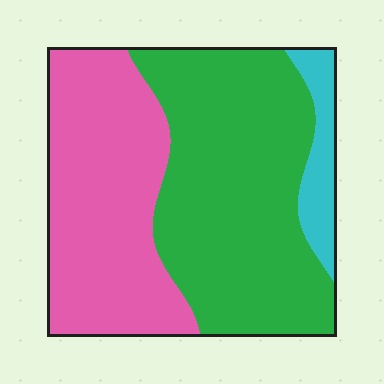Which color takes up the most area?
Green, at roughly 50%.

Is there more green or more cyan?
Green.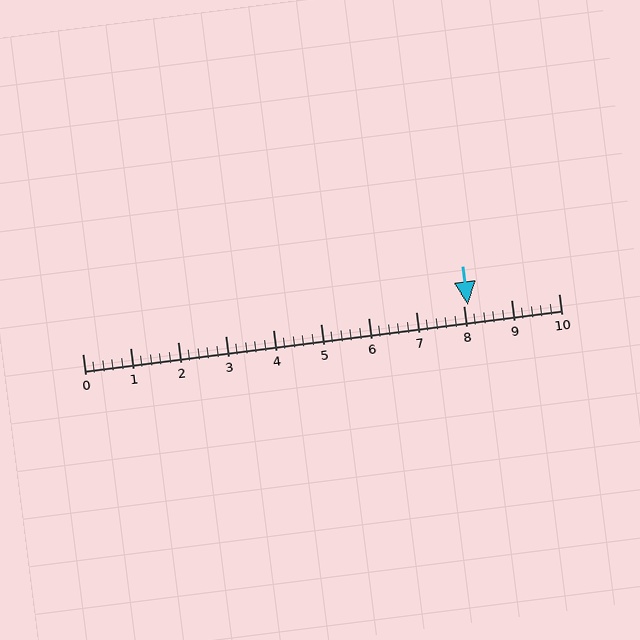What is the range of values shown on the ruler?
The ruler shows values from 0 to 10.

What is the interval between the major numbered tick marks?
The major tick marks are spaced 1 units apart.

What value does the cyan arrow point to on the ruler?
The cyan arrow points to approximately 8.1.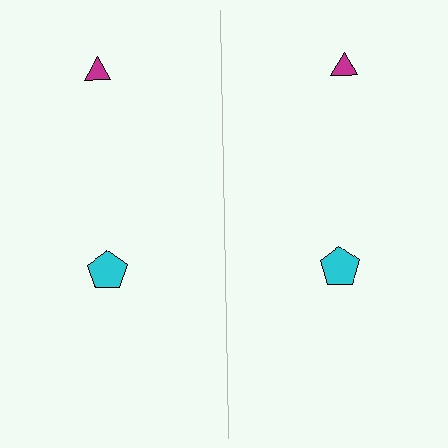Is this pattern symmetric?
Yes, this pattern has bilateral (reflection) symmetry.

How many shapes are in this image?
There are 4 shapes in this image.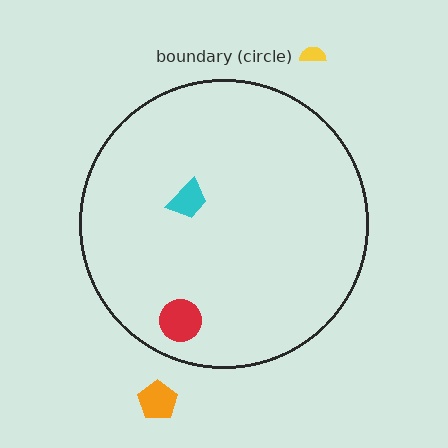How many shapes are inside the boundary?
2 inside, 2 outside.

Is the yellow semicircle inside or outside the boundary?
Outside.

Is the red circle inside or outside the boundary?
Inside.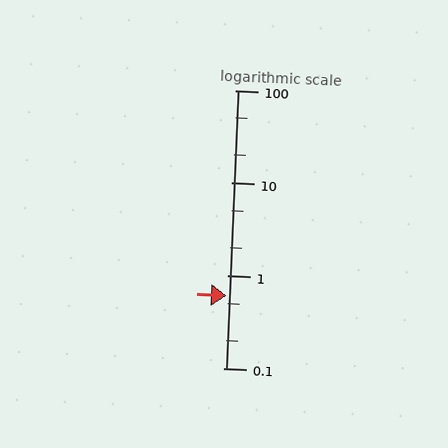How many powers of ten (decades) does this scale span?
The scale spans 3 decades, from 0.1 to 100.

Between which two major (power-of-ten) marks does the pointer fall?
The pointer is between 0.1 and 1.